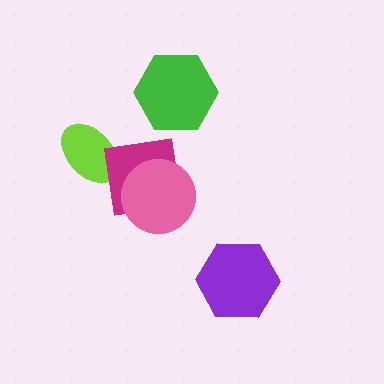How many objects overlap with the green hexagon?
0 objects overlap with the green hexagon.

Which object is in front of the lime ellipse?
The magenta square is in front of the lime ellipse.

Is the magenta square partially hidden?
Yes, it is partially covered by another shape.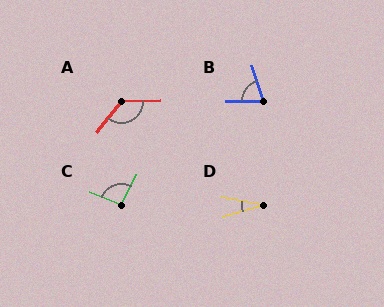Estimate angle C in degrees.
Approximately 95 degrees.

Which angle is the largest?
A, at approximately 129 degrees.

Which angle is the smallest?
D, at approximately 27 degrees.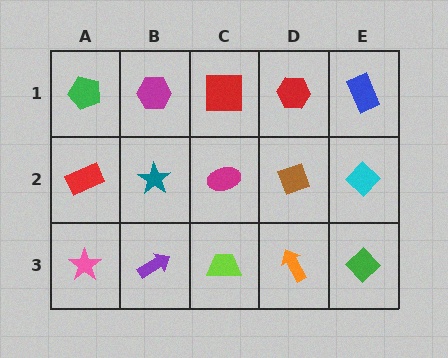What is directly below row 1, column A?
A red rectangle.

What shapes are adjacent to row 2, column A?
A green pentagon (row 1, column A), a pink star (row 3, column A), a teal star (row 2, column B).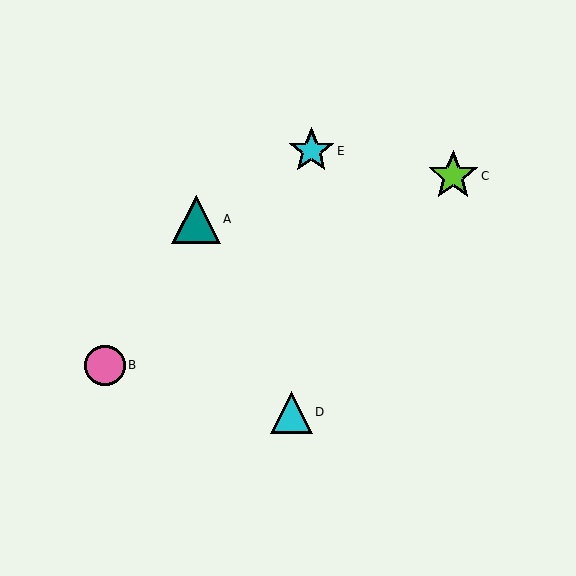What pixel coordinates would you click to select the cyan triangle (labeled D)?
Click at (291, 412) to select the cyan triangle D.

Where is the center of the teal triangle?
The center of the teal triangle is at (196, 220).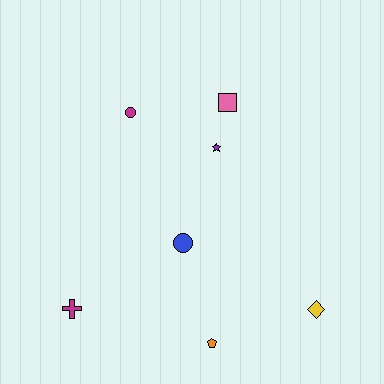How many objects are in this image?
There are 7 objects.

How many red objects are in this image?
There are no red objects.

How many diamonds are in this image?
There is 1 diamond.